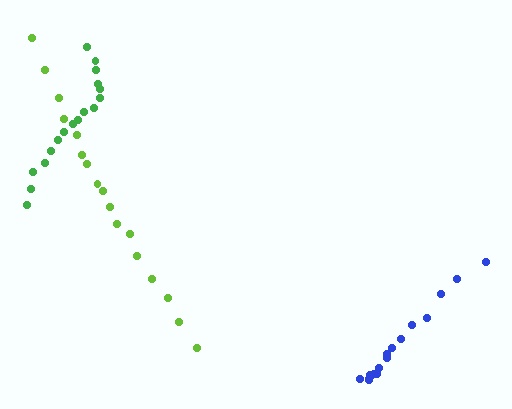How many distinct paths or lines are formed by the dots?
There are 3 distinct paths.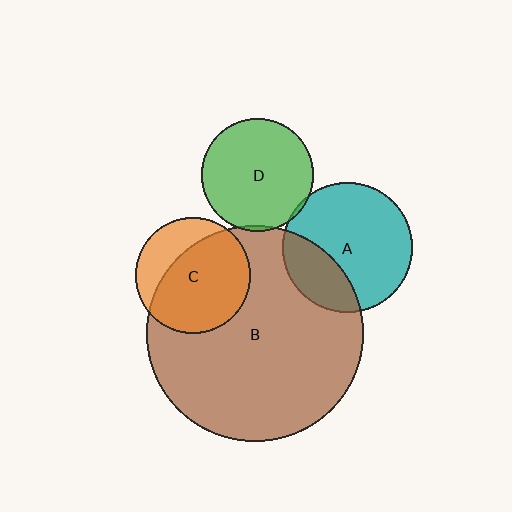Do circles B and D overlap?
Yes.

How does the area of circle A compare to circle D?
Approximately 1.3 times.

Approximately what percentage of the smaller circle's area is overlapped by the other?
Approximately 5%.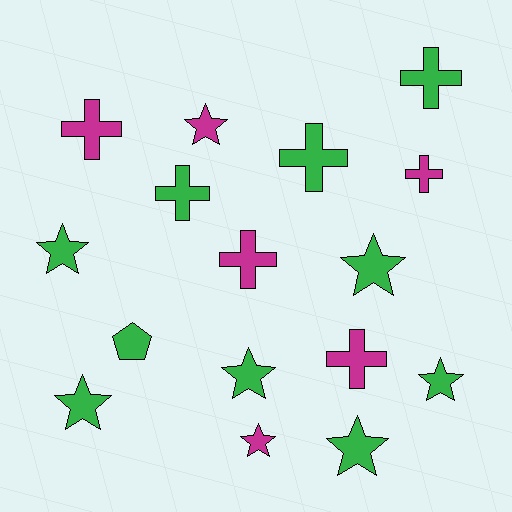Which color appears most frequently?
Green, with 10 objects.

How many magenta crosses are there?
There are 4 magenta crosses.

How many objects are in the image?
There are 16 objects.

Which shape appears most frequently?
Star, with 8 objects.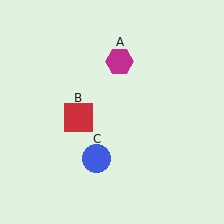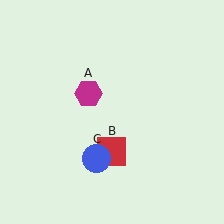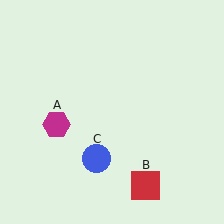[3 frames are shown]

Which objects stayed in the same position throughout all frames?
Blue circle (object C) remained stationary.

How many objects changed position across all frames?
2 objects changed position: magenta hexagon (object A), red square (object B).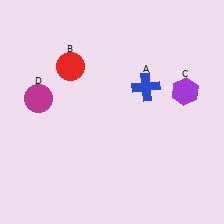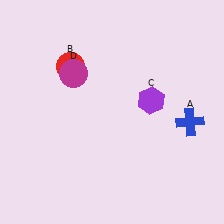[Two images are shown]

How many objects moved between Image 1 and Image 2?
3 objects moved between the two images.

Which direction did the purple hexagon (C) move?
The purple hexagon (C) moved left.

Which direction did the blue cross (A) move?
The blue cross (A) moved right.